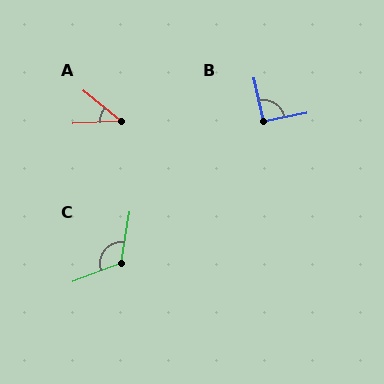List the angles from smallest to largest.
A (42°), B (92°), C (120°).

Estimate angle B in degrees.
Approximately 92 degrees.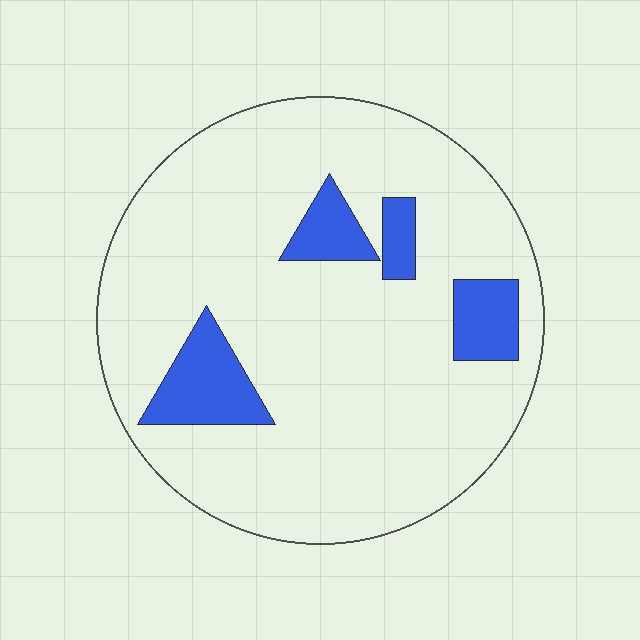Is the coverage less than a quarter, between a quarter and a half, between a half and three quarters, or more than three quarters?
Less than a quarter.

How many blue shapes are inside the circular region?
4.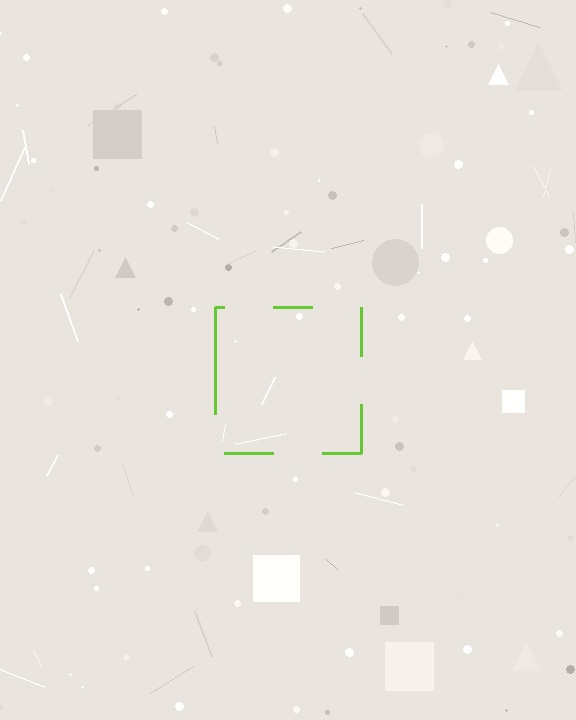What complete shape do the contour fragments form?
The contour fragments form a square.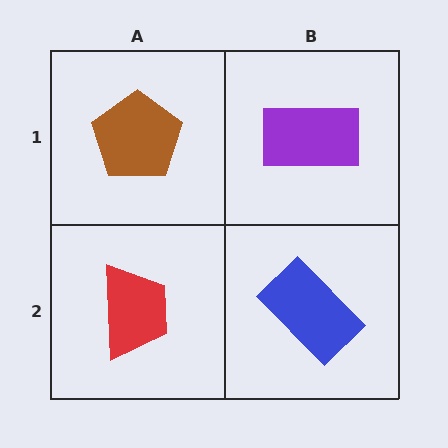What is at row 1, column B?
A purple rectangle.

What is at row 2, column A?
A red trapezoid.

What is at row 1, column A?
A brown pentagon.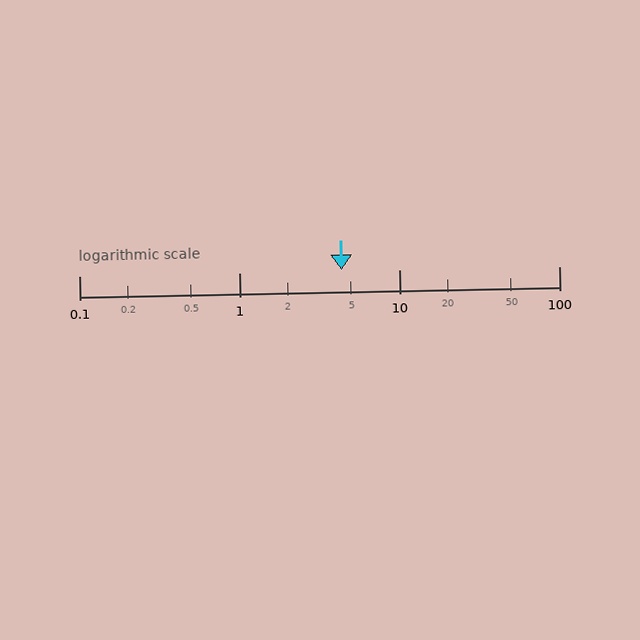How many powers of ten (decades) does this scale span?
The scale spans 3 decades, from 0.1 to 100.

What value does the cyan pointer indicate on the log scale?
The pointer indicates approximately 4.4.